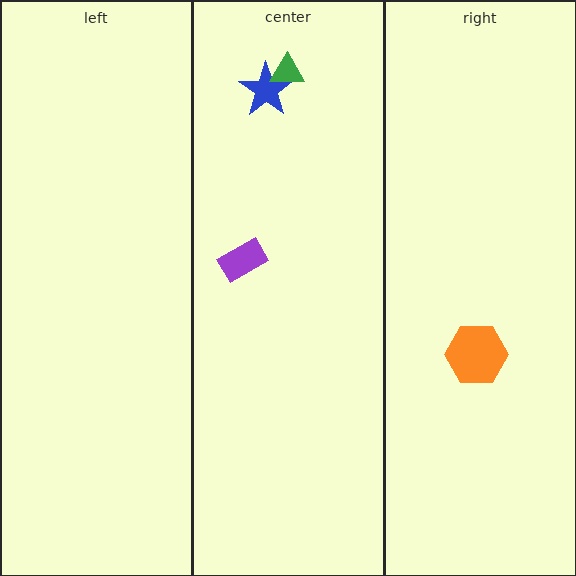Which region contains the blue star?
The center region.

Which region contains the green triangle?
The center region.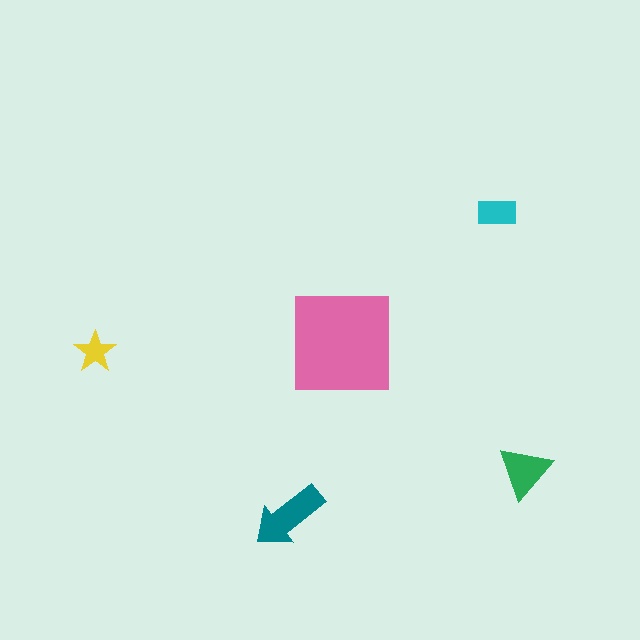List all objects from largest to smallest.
The pink square, the teal arrow, the green triangle, the cyan rectangle, the yellow star.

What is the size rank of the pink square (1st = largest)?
1st.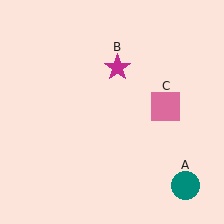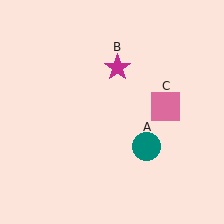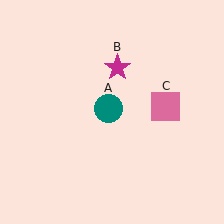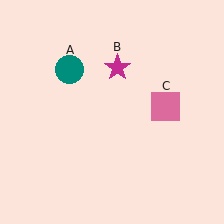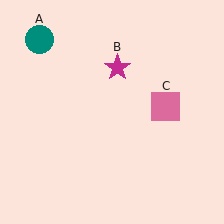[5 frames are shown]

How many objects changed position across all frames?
1 object changed position: teal circle (object A).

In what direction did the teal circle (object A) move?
The teal circle (object A) moved up and to the left.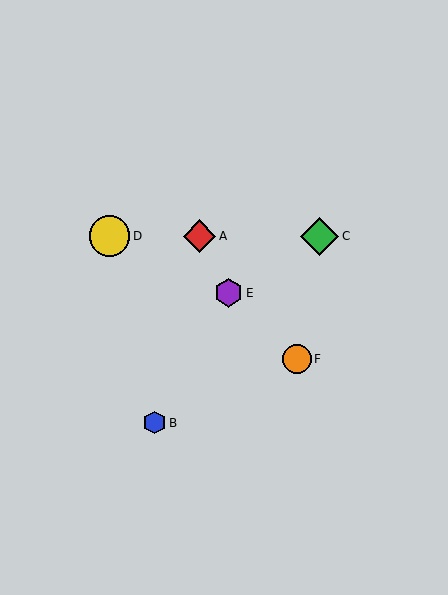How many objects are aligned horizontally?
3 objects (A, C, D) are aligned horizontally.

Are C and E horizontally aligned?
No, C is at y≈236 and E is at y≈293.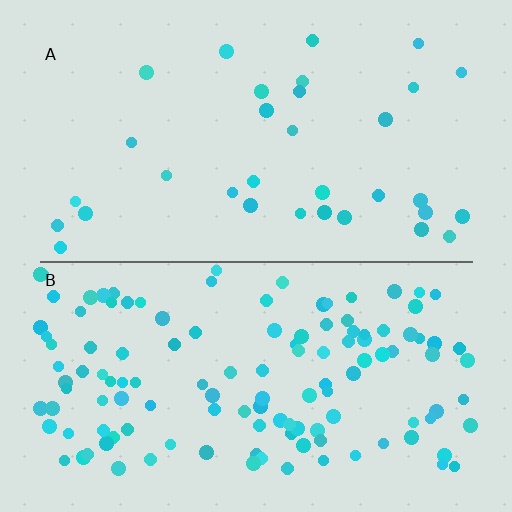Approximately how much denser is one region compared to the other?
Approximately 3.8× — region B over region A.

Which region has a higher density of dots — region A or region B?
B (the bottom).